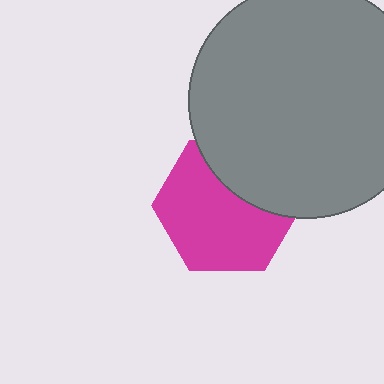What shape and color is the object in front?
The object in front is a gray circle.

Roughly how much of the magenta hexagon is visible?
Most of it is visible (roughly 67%).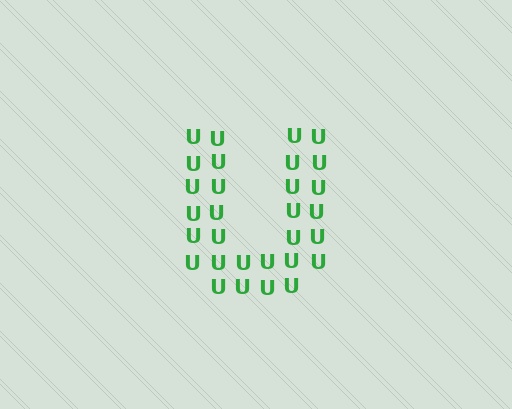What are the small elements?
The small elements are letter U's.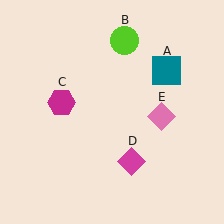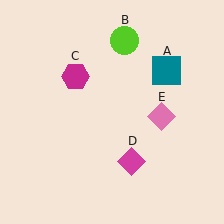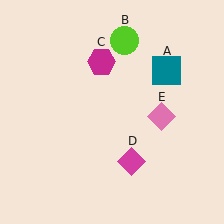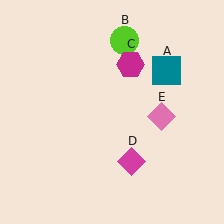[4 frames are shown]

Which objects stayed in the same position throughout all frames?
Teal square (object A) and lime circle (object B) and magenta diamond (object D) and pink diamond (object E) remained stationary.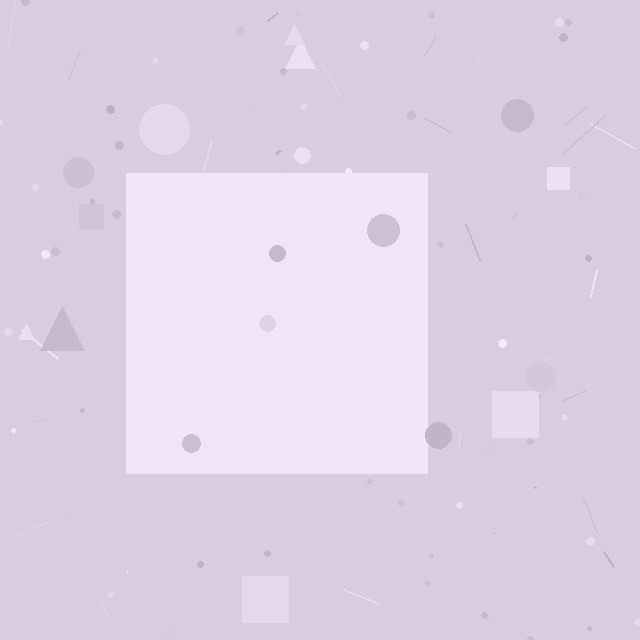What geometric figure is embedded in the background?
A square is embedded in the background.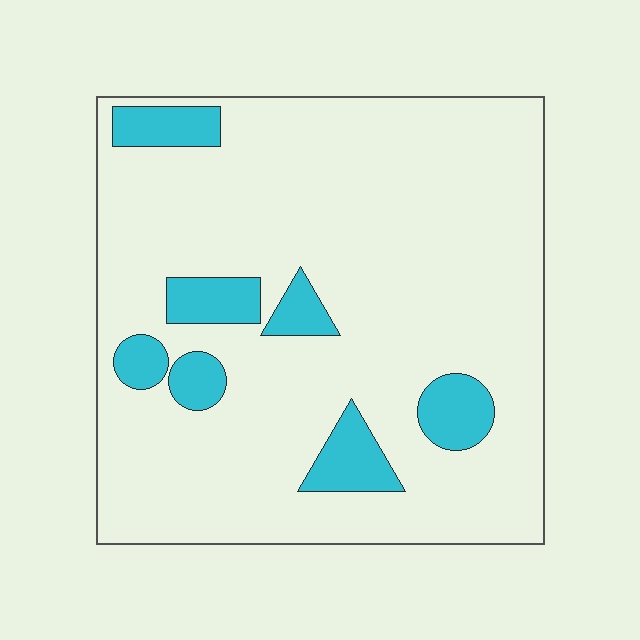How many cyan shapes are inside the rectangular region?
7.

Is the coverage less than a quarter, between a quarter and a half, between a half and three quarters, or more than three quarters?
Less than a quarter.